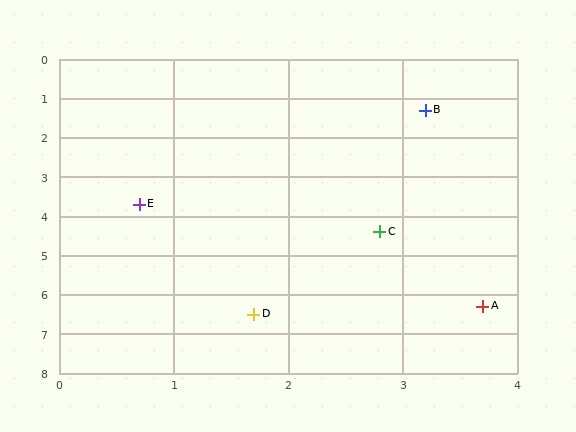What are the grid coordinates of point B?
Point B is at approximately (3.2, 1.3).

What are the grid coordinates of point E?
Point E is at approximately (0.7, 3.7).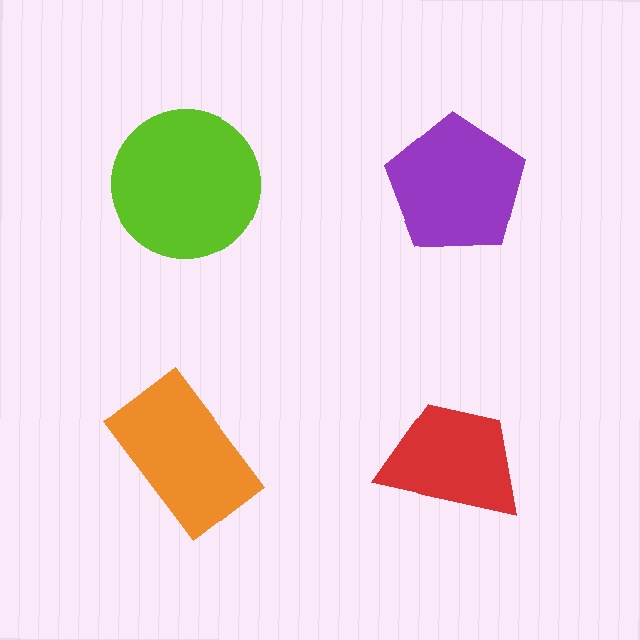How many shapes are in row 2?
2 shapes.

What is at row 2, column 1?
An orange rectangle.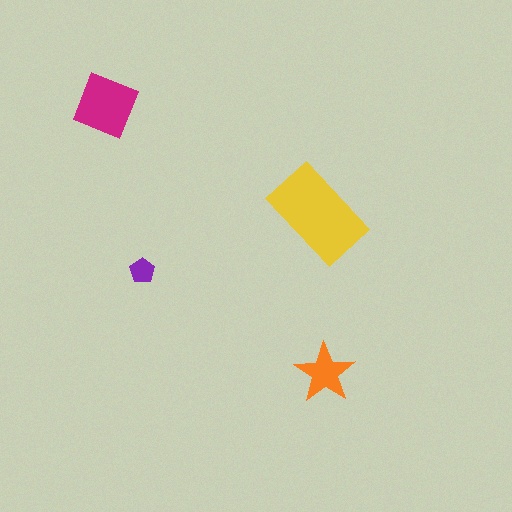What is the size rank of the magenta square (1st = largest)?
2nd.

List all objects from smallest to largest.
The purple pentagon, the orange star, the magenta square, the yellow rectangle.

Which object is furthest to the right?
The orange star is rightmost.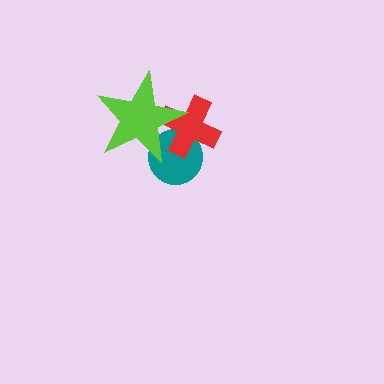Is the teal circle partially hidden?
Yes, it is partially covered by another shape.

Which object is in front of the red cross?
The lime star is in front of the red cross.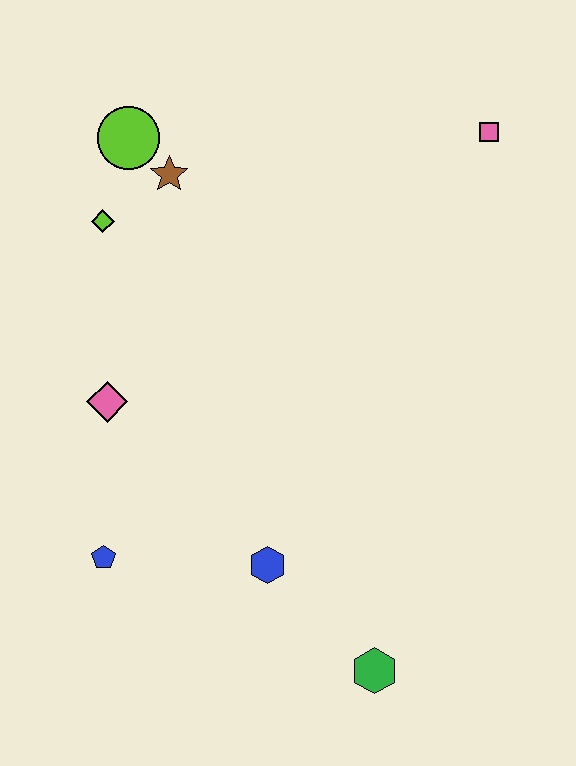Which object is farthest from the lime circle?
The green hexagon is farthest from the lime circle.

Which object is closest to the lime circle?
The brown star is closest to the lime circle.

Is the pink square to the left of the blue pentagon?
No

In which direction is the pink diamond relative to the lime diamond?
The pink diamond is below the lime diamond.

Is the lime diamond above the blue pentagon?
Yes